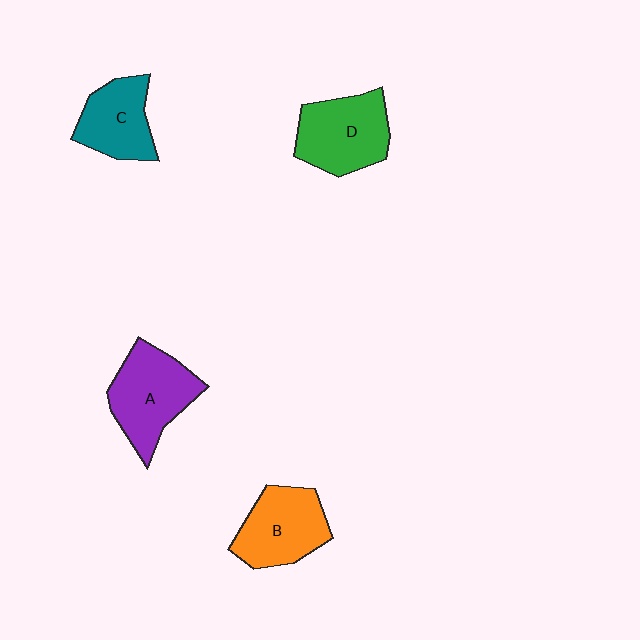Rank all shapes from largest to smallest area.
From largest to smallest: A (purple), D (green), B (orange), C (teal).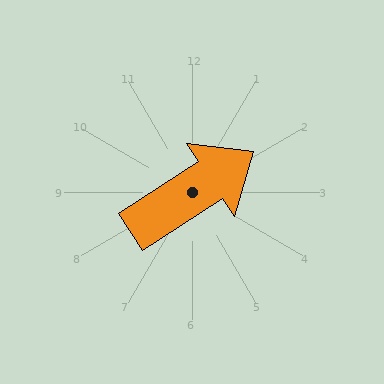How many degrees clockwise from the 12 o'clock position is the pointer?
Approximately 57 degrees.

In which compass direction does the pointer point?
Northeast.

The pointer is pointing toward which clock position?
Roughly 2 o'clock.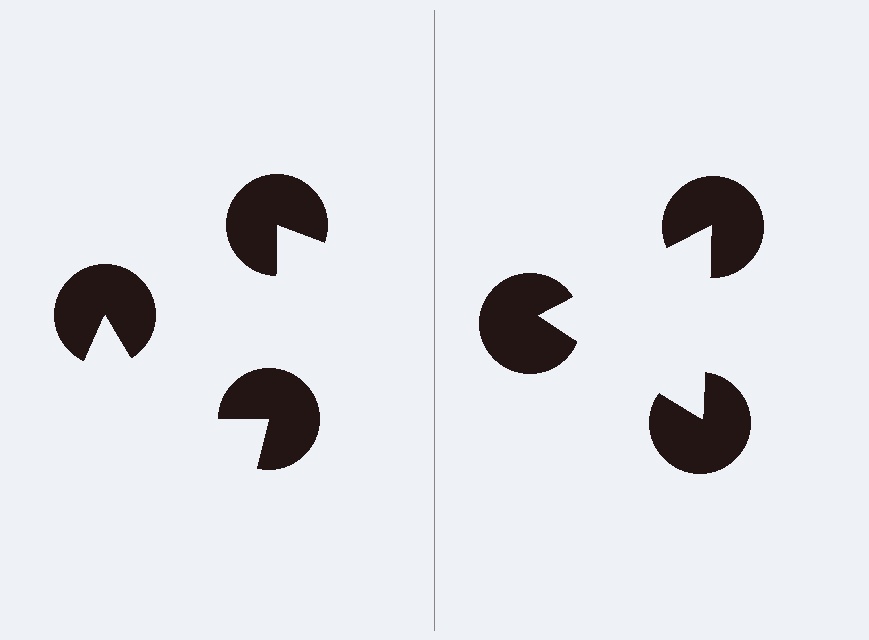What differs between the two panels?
The pac-man discs are positioned identically on both sides; only the wedge orientations differ. On the right they align to a triangle; on the left they are misaligned.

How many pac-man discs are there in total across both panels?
6 — 3 on each side.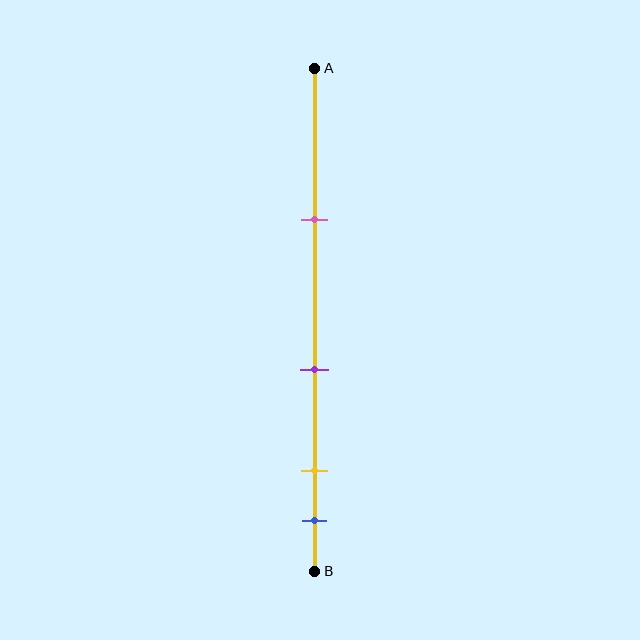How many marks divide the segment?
There are 4 marks dividing the segment.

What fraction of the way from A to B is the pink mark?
The pink mark is approximately 30% (0.3) of the way from A to B.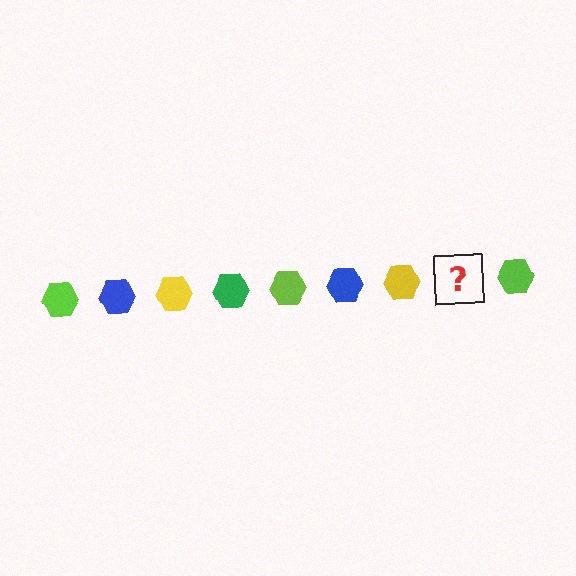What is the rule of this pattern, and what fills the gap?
The rule is that the pattern cycles through lime, blue, yellow, green hexagons. The gap should be filled with a green hexagon.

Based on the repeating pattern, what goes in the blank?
The blank should be a green hexagon.